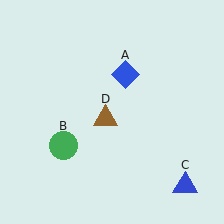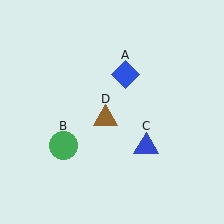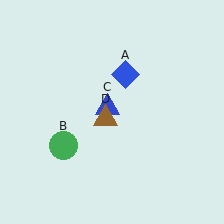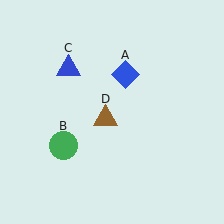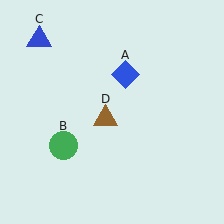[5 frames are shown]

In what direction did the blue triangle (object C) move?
The blue triangle (object C) moved up and to the left.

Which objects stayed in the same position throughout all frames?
Blue diamond (object A) and green circle (object B) and brown triangle (object D) remained stationary.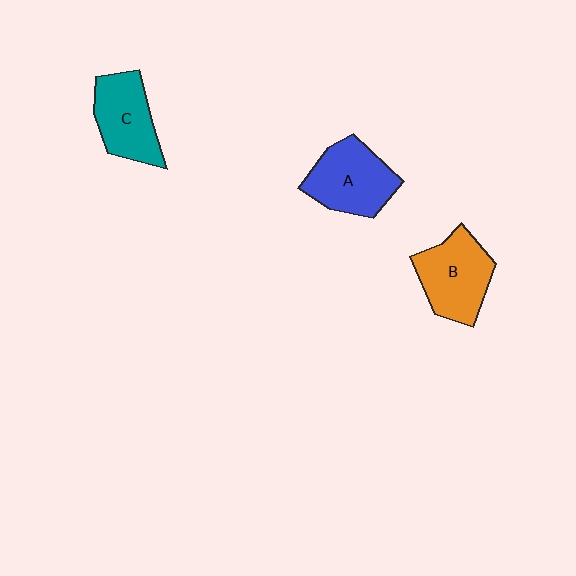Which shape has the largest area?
Shape B (orange).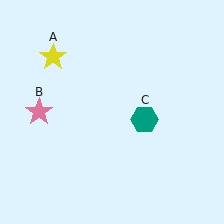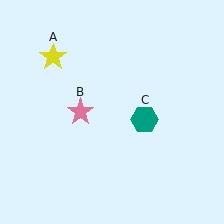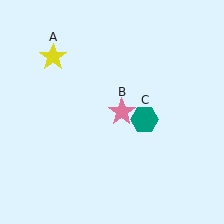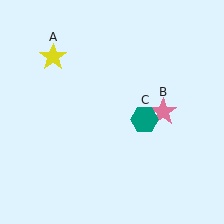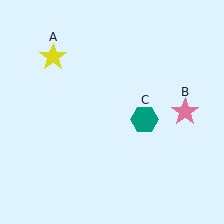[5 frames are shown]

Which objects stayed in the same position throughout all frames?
Yellow star (object A) and teal hexagon (object C) remained stationary.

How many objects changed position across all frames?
1 object changed position: pink star (object B).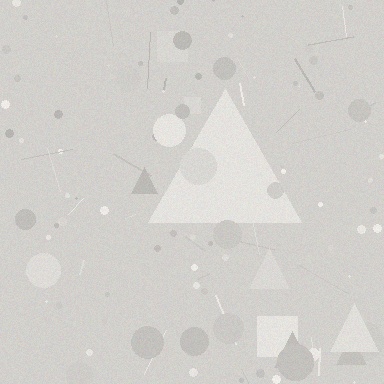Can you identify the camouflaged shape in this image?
The camouflaged shape is a triangle.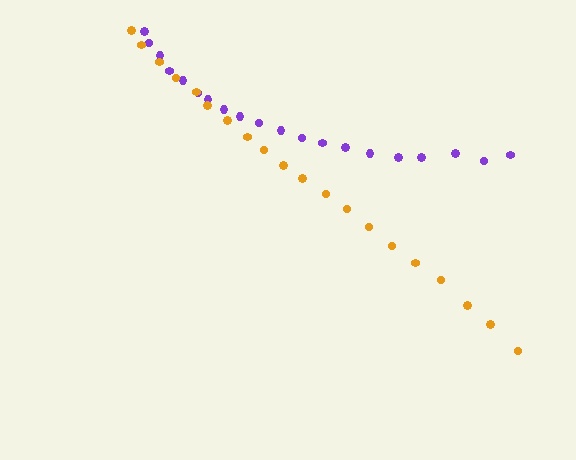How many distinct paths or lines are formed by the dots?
There are 2 distinct paths.